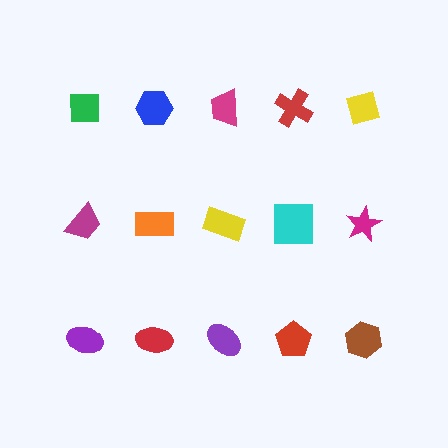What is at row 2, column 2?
An orange rectangle.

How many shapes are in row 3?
5 shapes.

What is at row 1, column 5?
A yellow square.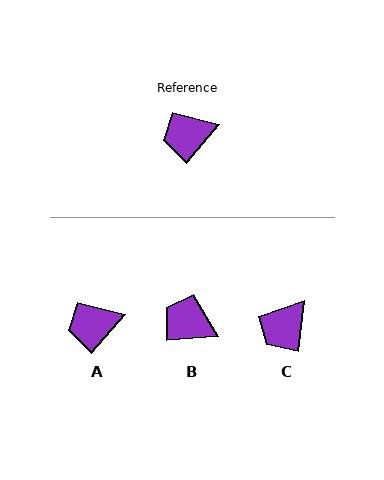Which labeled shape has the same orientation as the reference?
A.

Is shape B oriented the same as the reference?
No, it is off by about 45 degrees.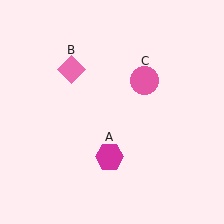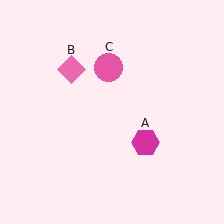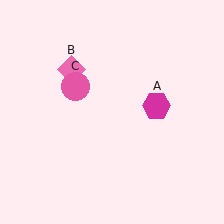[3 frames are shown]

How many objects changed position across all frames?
2 objects changed position: magenta hexagon (object A), pink circle (object C).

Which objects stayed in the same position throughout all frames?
Pink diamond (object B) remained stationary.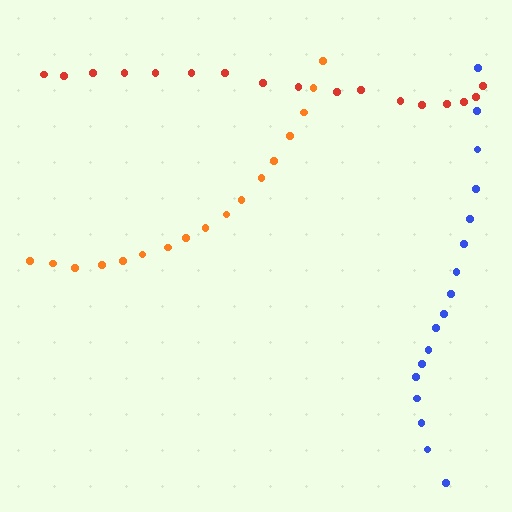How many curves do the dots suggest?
There are 3 distinct paths.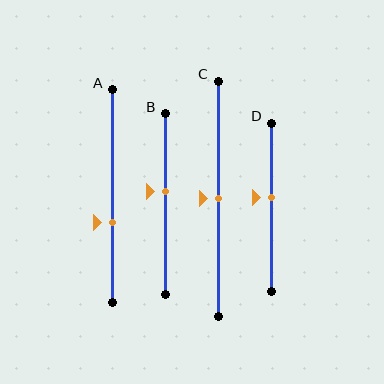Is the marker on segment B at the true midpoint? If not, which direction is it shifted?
No, the marker on segment B is shifted upward by about 7% of the segment length.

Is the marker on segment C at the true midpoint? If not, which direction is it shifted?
Yes, the marker on segment C is at the true midpoint.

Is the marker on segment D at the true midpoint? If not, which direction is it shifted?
No, the marker on segment D is shifted upward by about 6% of the segment length.